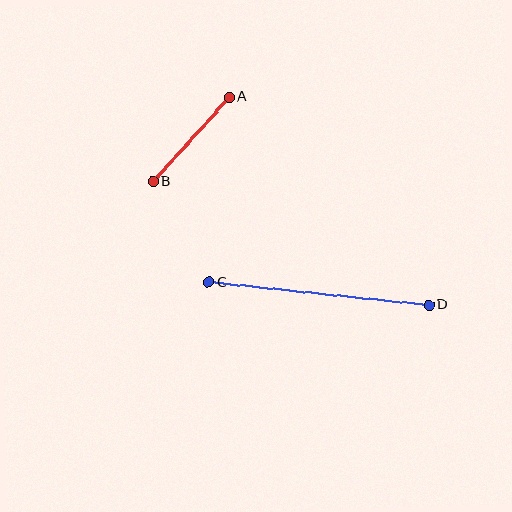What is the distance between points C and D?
The distance is approximately 222 pixels.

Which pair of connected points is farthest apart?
Points C and D are farthest apart.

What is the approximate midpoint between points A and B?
The midpoint is at approximately (191, 139) pixels.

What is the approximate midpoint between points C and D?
The midpoint is at approximately (319, 294) pixels.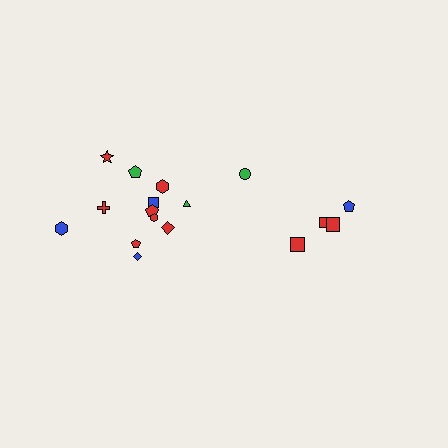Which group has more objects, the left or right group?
The left group.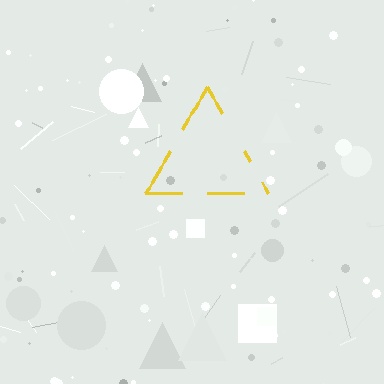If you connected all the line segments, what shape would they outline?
They would outline a triangle.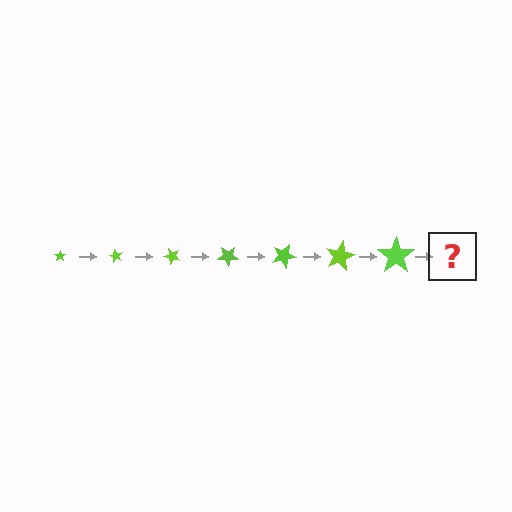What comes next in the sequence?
The next element should be a star, larger than the previous one and rotated 420 degrees from the start.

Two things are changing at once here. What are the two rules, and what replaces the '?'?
The two rules are that the star grows larger each step and it rotates 60 degrees each step. The '?' should be a star, larger than the previous one and rotated 420 degrees from the start.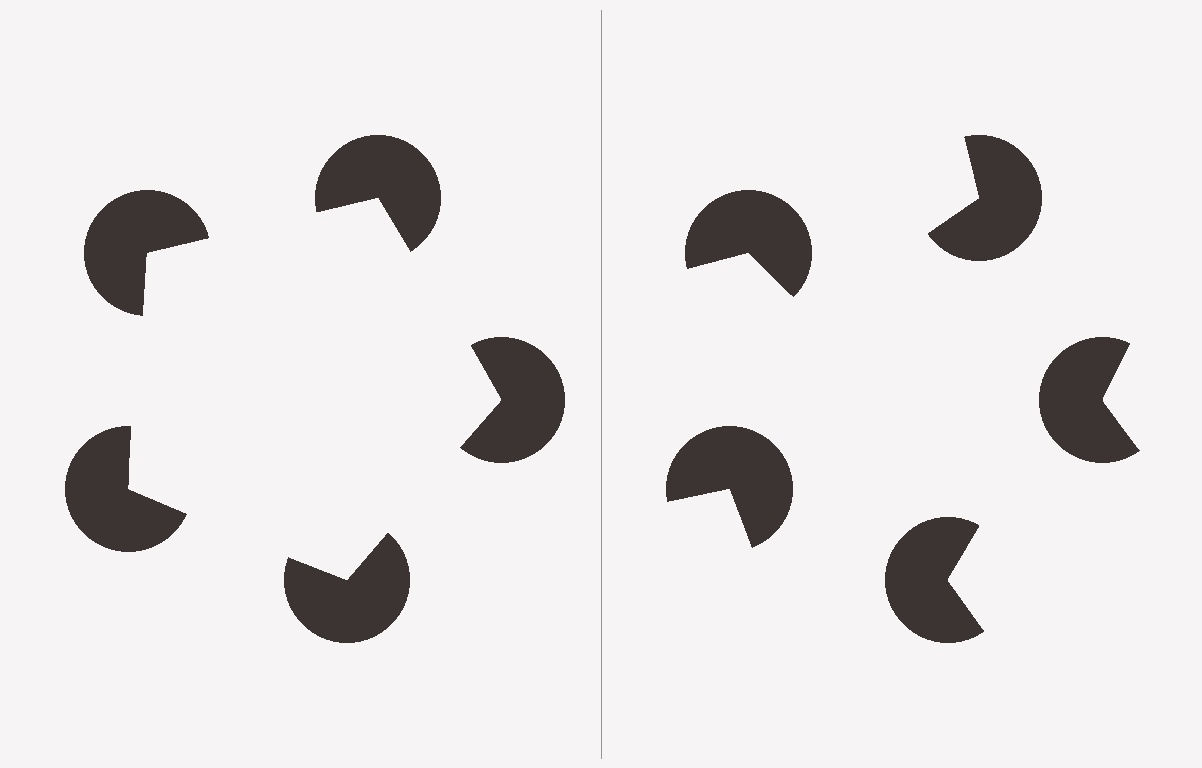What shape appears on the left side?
An illusory pentagon.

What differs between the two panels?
The pac-man discs are positioned identically on both sides; only the wedge orientations differ. On the left they align to a pentagon; on the right they are misaligned.